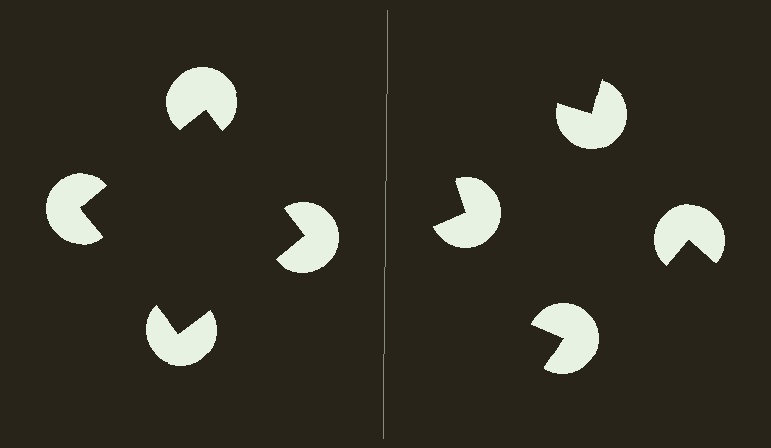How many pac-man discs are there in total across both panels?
8 — 4 on each side.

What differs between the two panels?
The pac-man discs are positioned identically on both sides; only the wedge orientations differ. On the left they align to a square; on the right they are misaligned.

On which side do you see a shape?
An illusory square appears on the left side. On the right side the wedge cuts are rotated, so no coherent shape forms.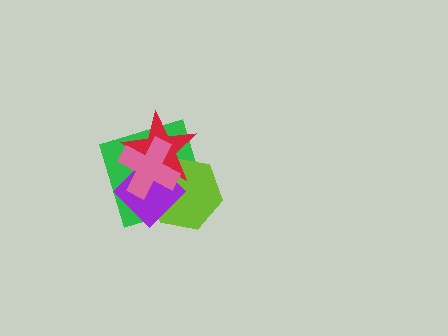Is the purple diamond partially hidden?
Yes, it is partially covered by another shape.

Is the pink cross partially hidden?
No, no other shape covers it.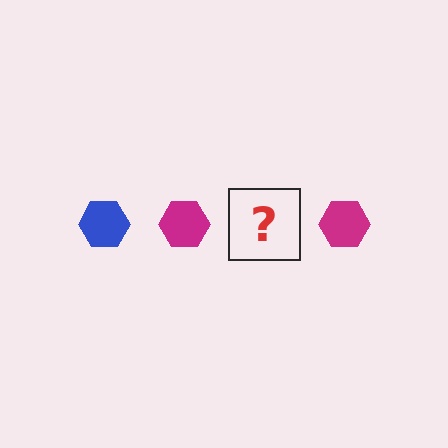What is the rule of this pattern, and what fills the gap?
The rule is that the pattern cycles through blue, magenta hexagons. The gap should be filled with a blue hexagon.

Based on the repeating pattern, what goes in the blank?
The blank should be a blue hexagon.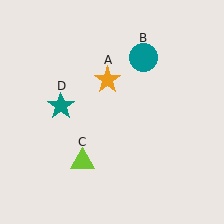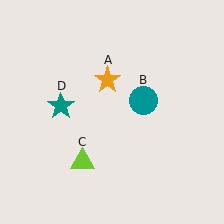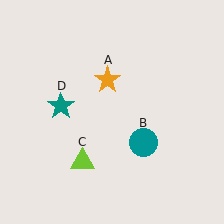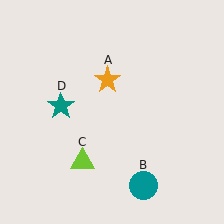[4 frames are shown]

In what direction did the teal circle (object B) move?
The teal circle (object B) moved down.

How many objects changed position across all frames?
1 object changed position: teal circle (object B).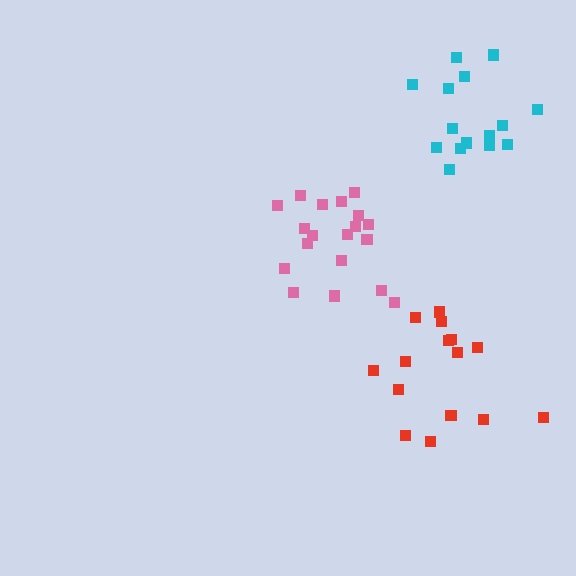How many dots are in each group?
Group 1: 15 dots, Group 2: 15 dots, Group 3: 19 dots (49 total).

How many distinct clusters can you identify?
There are 3 distinct clusters.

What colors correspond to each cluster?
The clusters are colored: cyan, red, pink.